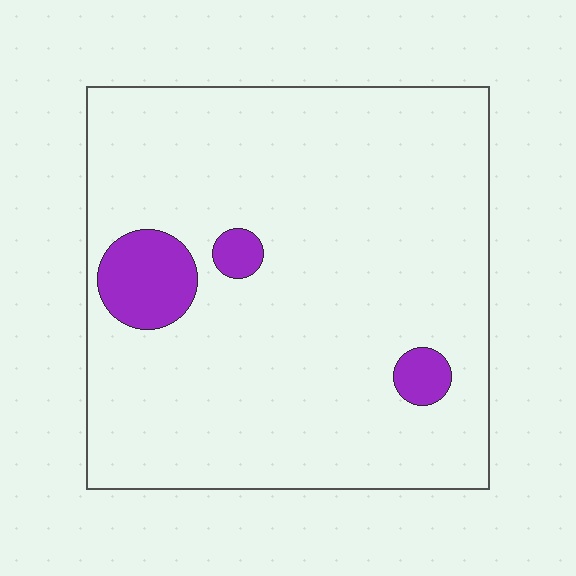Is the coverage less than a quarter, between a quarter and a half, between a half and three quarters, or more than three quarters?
Less than a quarter.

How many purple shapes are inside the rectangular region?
3.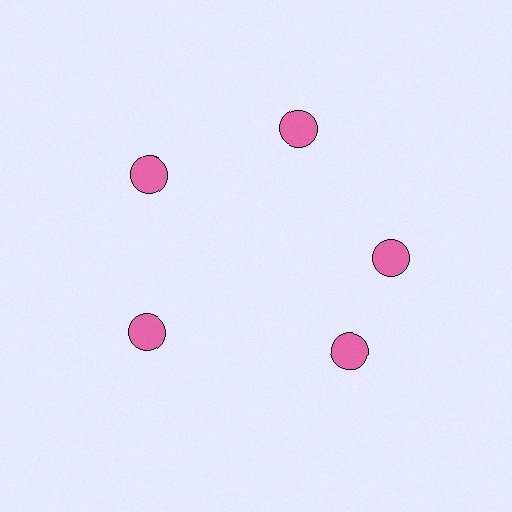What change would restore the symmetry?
The symmetry would be restored by rotating it back into even spacing with its neighbors so that all 5 circles sit at equal angles and equal distance from the center.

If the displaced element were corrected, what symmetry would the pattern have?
It would have 5-fold rotational symmetry — the pattern would map onto itself every 72 degrees.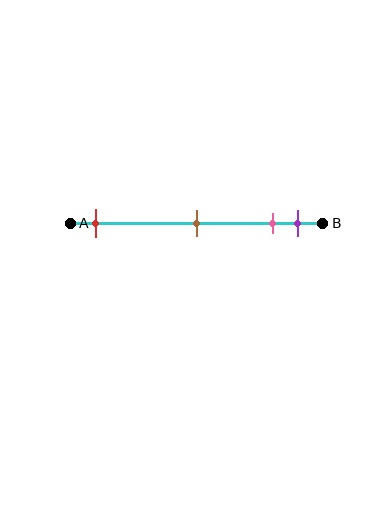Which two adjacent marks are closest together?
The pink and purple marks are the closest adjacent pair.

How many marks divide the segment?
There are 4 marks dividing the segment.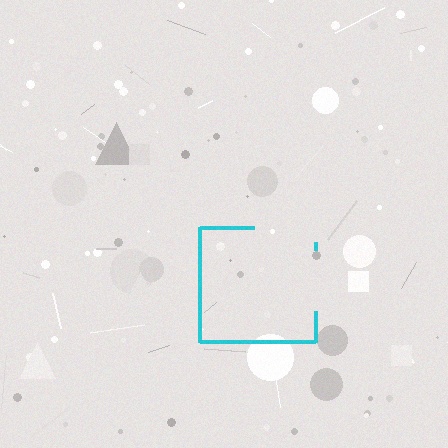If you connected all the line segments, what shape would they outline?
They would outline a square.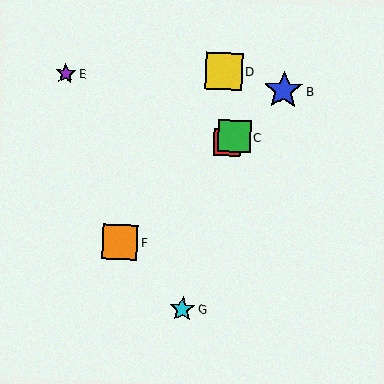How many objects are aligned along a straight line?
4 objects (A, B, C, F) are aligned along a straight line.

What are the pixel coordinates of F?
Object F is at (120, 242).